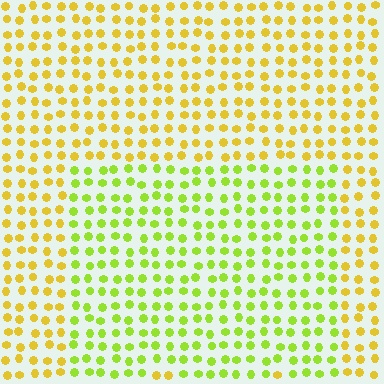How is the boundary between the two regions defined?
The boundary is defined purely by a slight shift in hue (about 36 degrees). Spacing, size, and orientation are identical on both sides.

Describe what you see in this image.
The image is filled with small yellow elements in a uniform arrangement. A rectangle-shaped region is visible where the elements are tinted to a slightly different hue, forming a subtle color boundary.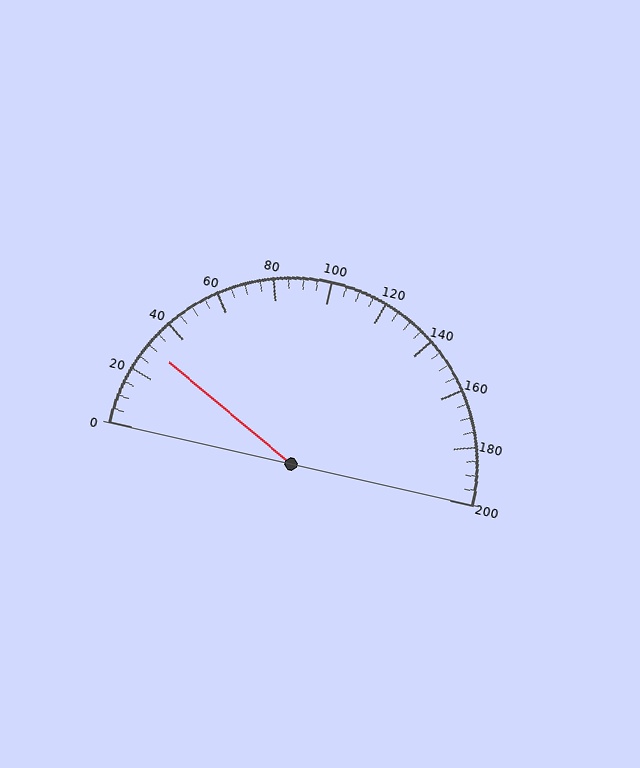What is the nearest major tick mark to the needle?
The nearest major tick mark is 40.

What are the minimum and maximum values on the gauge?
The gauge ranges from 0 to 200.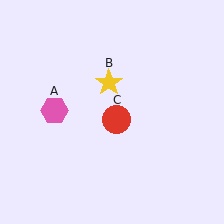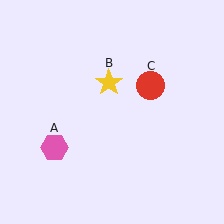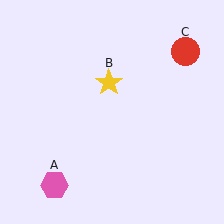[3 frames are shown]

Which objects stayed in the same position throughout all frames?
Yellow star (object B) remained stationary.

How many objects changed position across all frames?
2 objects changed position: pink hexagon (object A), red circle (object C).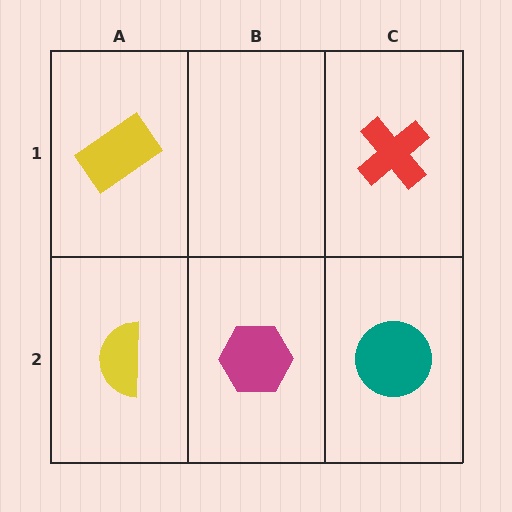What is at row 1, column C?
A red cross.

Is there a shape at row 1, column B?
No, that cell is empty.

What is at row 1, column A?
A yellow rectangle.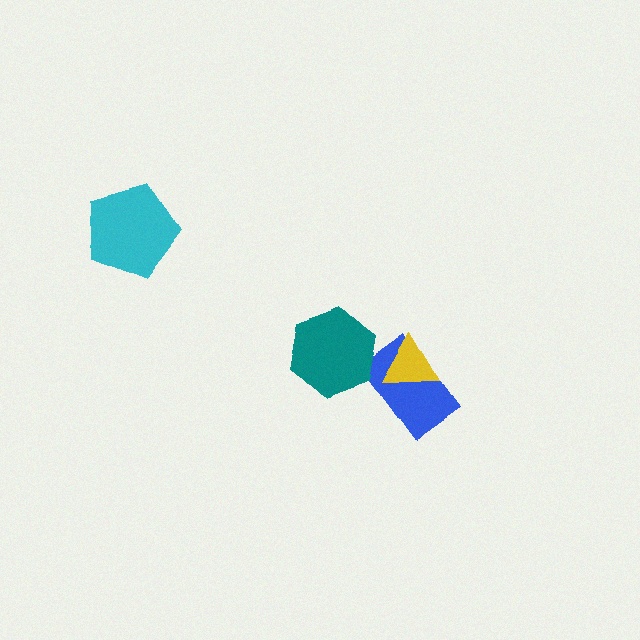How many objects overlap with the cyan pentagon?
0 objects overlap with the cyan pentagon.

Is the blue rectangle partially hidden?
Yes, it is partially covered by another shape.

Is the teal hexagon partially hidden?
No, no other shape covers it.